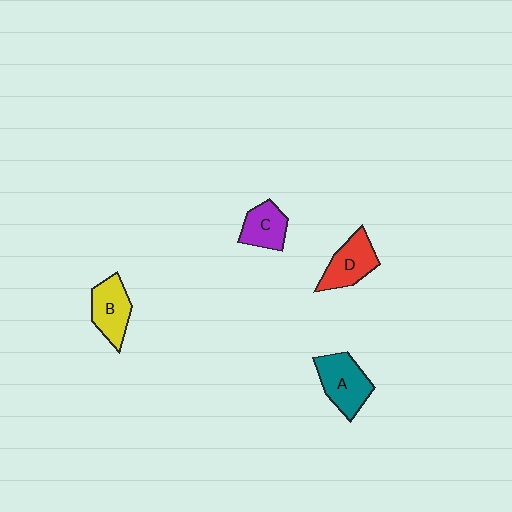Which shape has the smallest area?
Shape C (purple).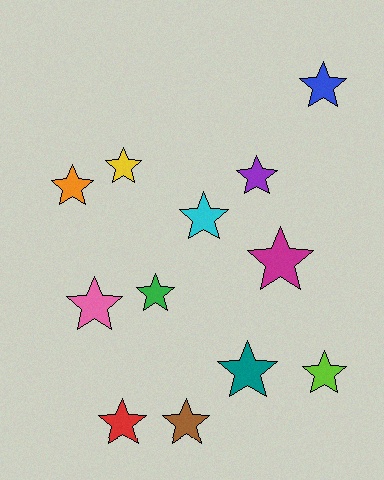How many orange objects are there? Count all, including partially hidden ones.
There is 1 orange object.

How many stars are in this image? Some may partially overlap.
There are 12 stars.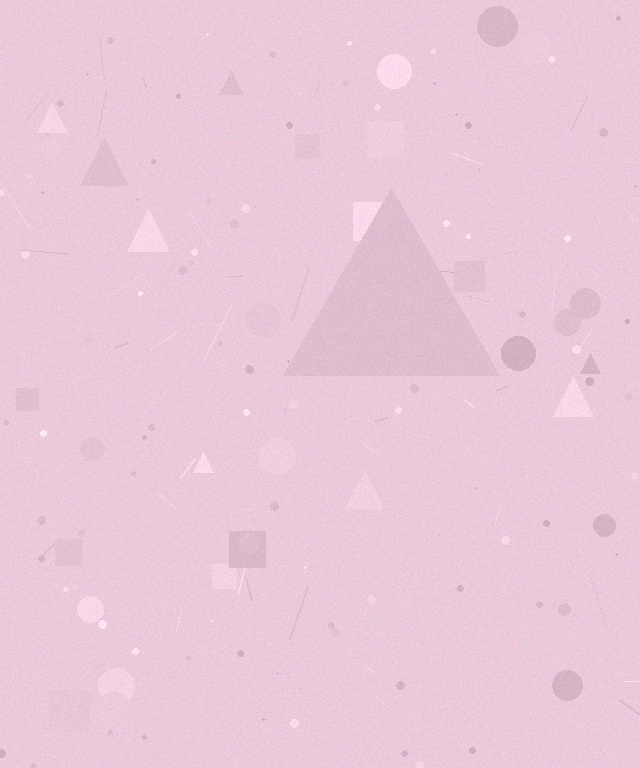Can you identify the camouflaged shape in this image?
The camouflaged shape is a triangle.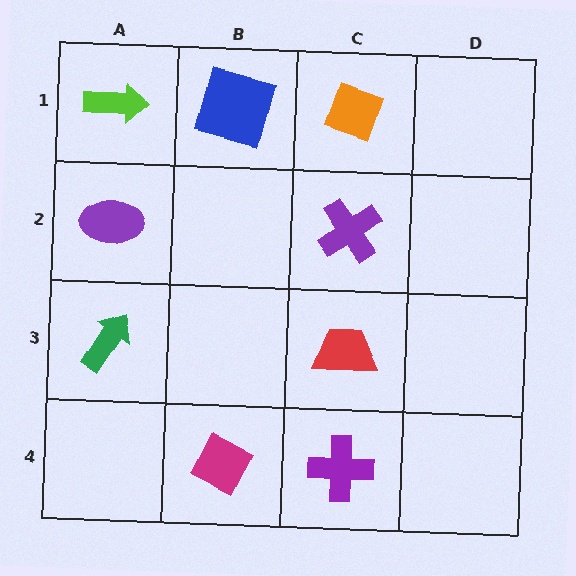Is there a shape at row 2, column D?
No, that cell is empty.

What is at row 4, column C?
A purple cross.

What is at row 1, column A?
A lime arrow.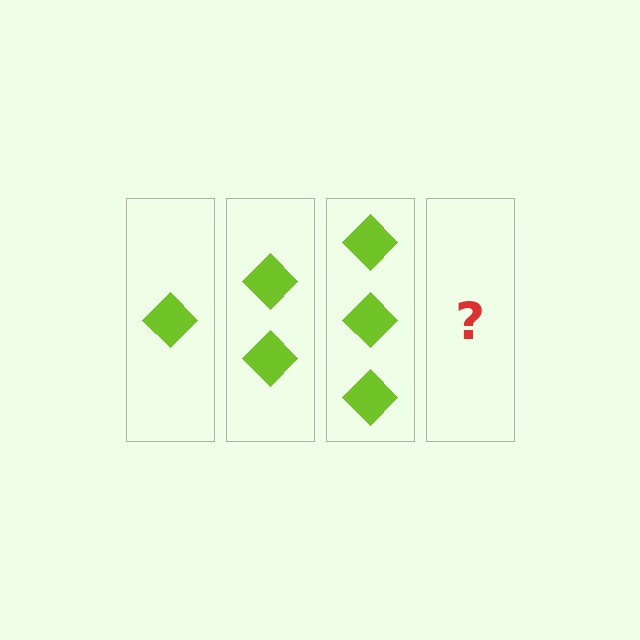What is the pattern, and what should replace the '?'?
The pattern is that each step adds one more diamond. The '?' should be 4 diamonds.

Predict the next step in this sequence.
The next step is 4 diamonds.